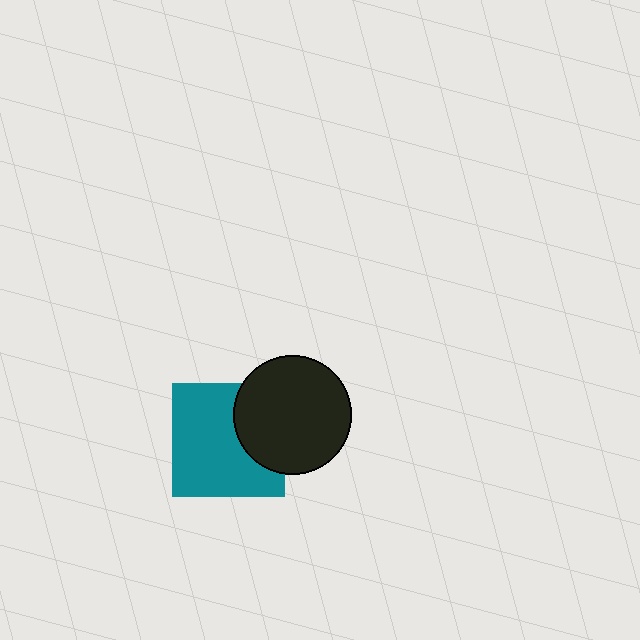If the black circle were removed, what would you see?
You would see the complete teal square.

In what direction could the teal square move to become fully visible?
The teal square could move left. That would shift it out from behind the black circle entirely.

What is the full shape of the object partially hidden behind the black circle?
The partially hidden object is a teal square.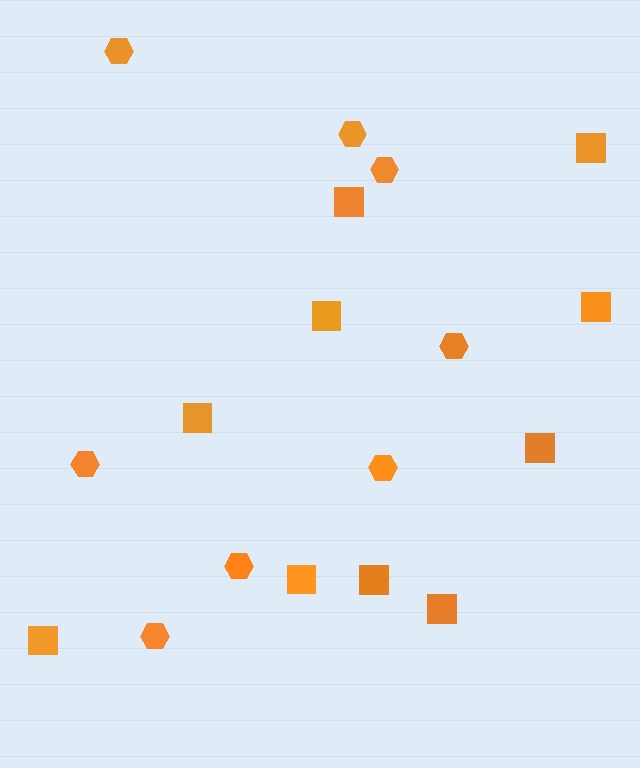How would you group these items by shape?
There are 2 groups: one group of squares (10) and one group of hexagons (8).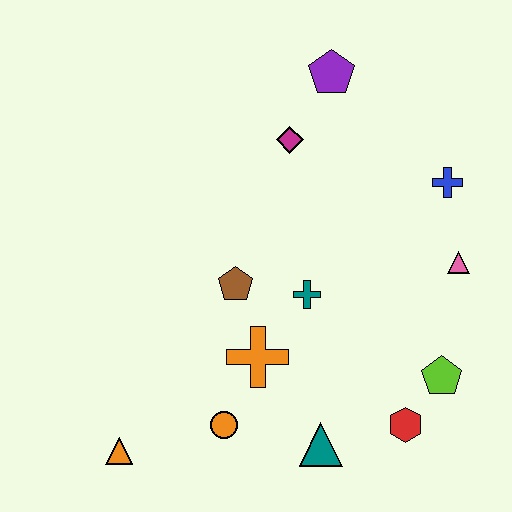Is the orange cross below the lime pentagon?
No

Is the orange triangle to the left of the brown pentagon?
Yes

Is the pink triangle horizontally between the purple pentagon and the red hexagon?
No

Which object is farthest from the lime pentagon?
The orange triangle is farthest from the lime pentagon.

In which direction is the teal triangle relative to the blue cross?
The teal triangle is below the blue cross.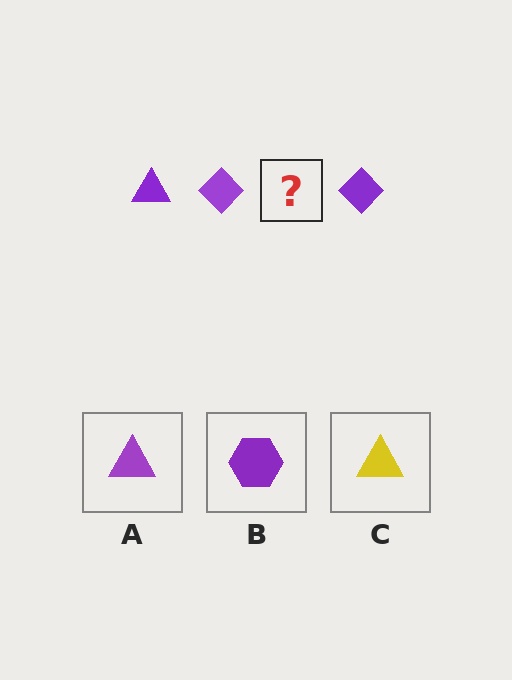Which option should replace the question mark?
Option A.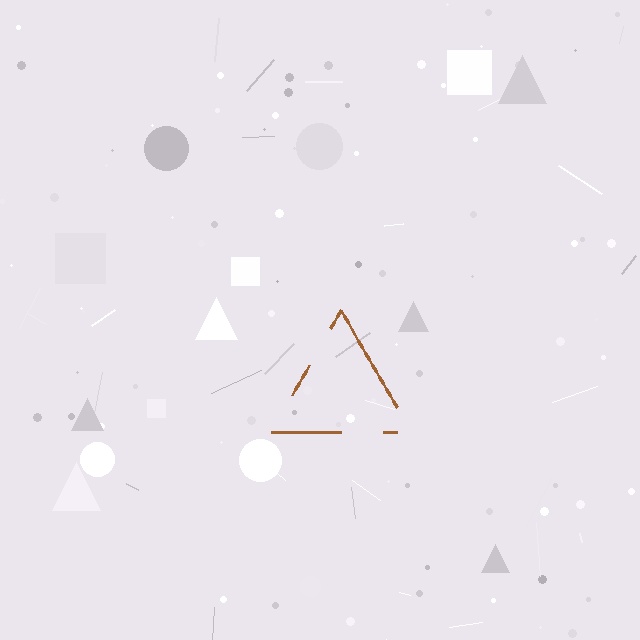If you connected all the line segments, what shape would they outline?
They would outline a triangle.